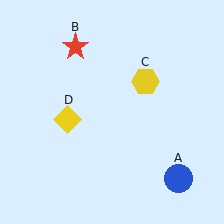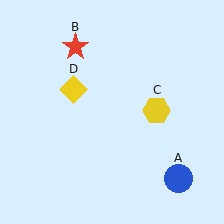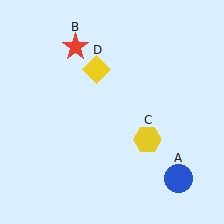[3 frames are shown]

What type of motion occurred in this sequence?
The yellow hexagon (object C), yellow diamond (object D) rotated clockwise around the center of the scene.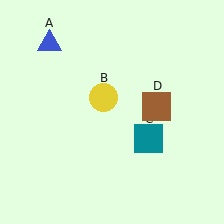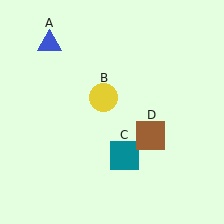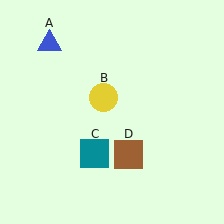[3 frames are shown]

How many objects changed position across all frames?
2 objects changed position: teal square (object C), brown square (object D).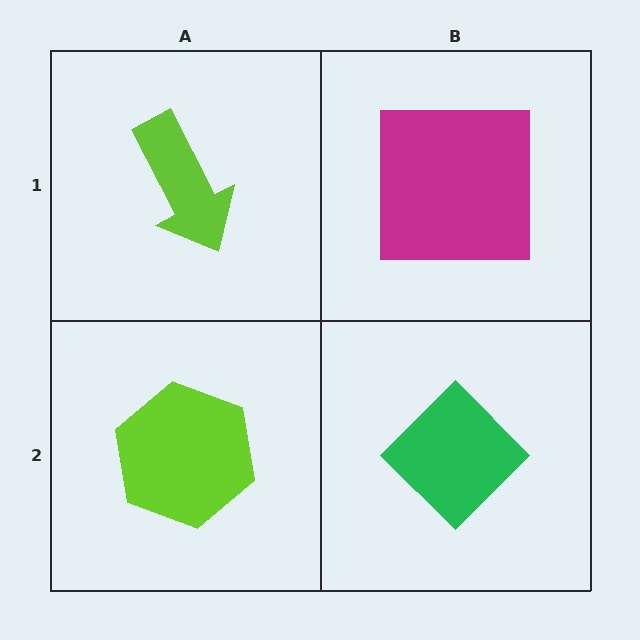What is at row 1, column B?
A magenta square.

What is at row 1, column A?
A lime arrow.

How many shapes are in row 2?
2 shapes.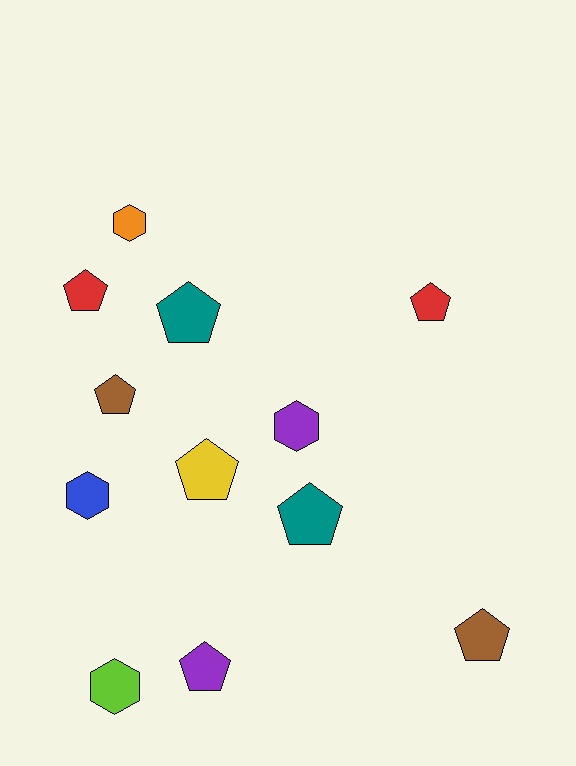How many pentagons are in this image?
There are 8 pentagons.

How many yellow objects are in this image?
There is 1 yellow object.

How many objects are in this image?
There are 12 objects.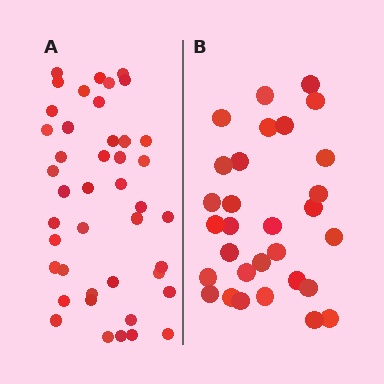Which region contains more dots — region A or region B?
Region A (the left region) has more dots.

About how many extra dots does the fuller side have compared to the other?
Region A has approximately 15 more dots than region B.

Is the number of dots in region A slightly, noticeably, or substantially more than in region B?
Region A has noticeably more, but not dramatically so. The ratio is roughly 1.4 to 1.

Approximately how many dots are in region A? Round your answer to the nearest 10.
About 40 dots. (The exact count is 43, which rounds to 40.)